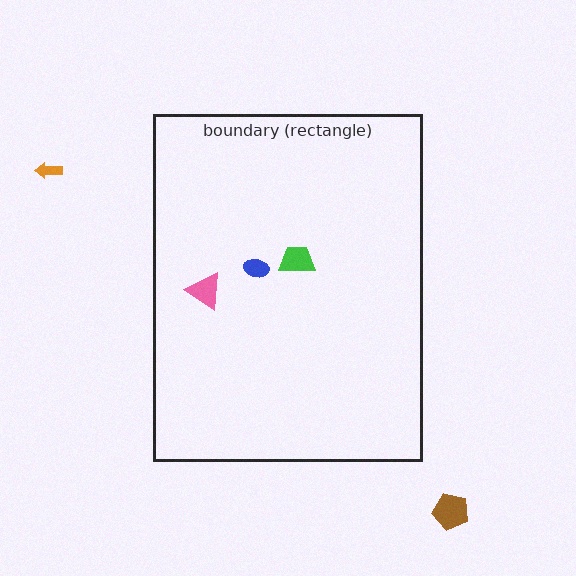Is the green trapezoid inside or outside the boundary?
Inside.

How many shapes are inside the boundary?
3 inside, 2 outside.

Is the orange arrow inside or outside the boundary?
Outside.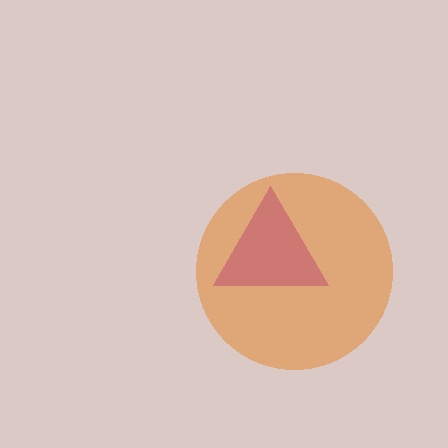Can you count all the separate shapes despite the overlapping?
Yes, there are 2 separate shapes.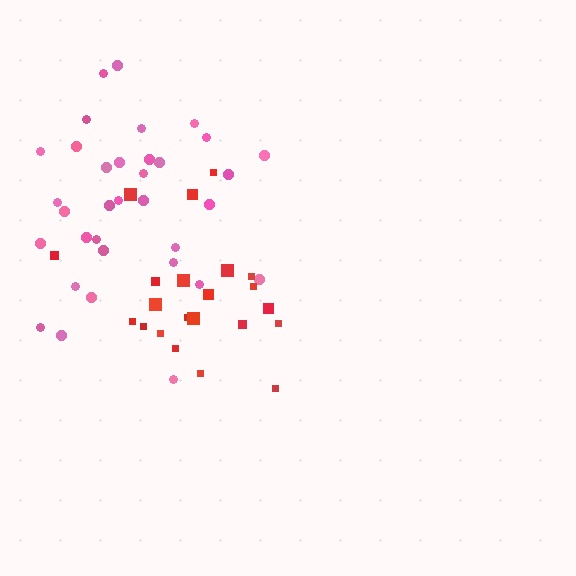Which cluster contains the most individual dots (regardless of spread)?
Pink (34).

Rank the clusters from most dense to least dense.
pink, red.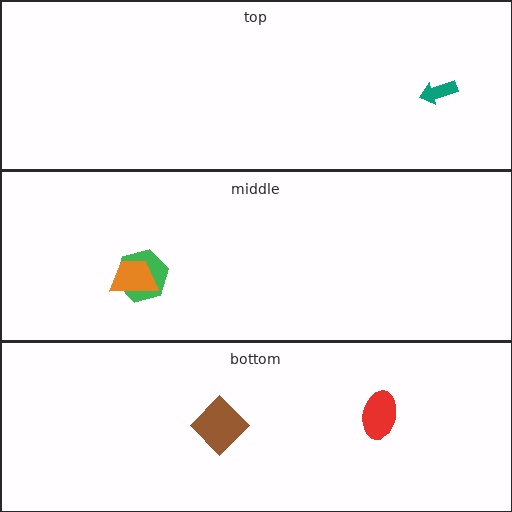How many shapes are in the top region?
1.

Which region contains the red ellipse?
The bottom region.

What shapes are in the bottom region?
The brown diamond, the red ellipse.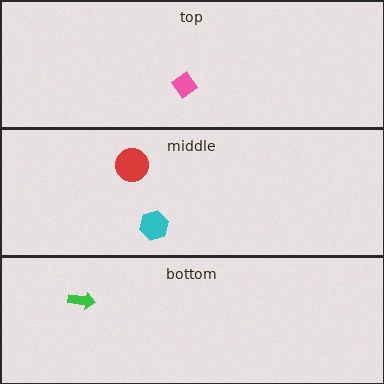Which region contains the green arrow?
The bottom region.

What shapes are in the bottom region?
The green arrow.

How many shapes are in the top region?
1.